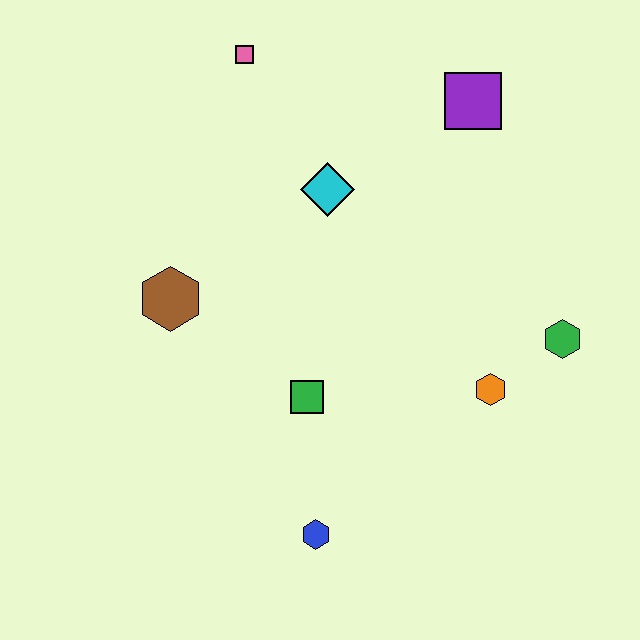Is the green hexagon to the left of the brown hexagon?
No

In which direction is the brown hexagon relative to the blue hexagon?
The brown hexagon is above the blue hexagon.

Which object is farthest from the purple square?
The blue hexagon is farthest from the purple square.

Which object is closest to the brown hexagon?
The green square is closest to the brown hexagon.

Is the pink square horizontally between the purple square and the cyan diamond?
No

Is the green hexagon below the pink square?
Yes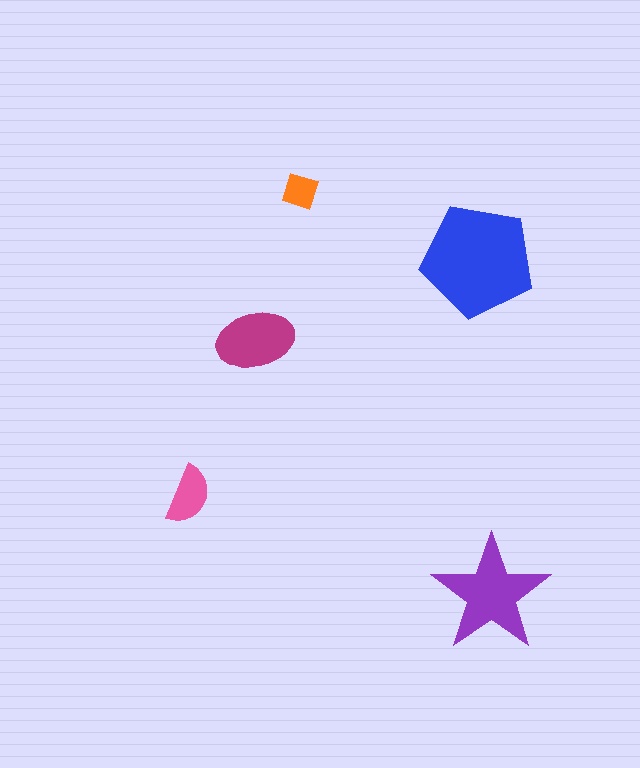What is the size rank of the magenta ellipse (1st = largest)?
3rd.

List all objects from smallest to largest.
The orange diamond, the pink semicircle, the magenta ellipse, the purple star, the blue pentagon.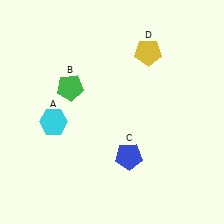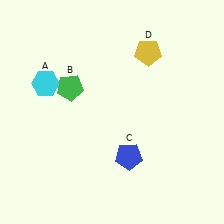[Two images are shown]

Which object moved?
The cyan hexagon (A) moved up.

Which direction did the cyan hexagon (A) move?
The cyan hexagon (A) moved up.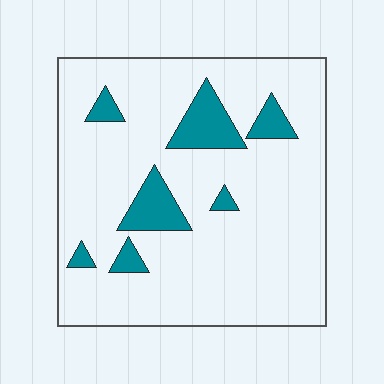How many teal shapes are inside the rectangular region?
7.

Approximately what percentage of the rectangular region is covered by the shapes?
Approximately 15%.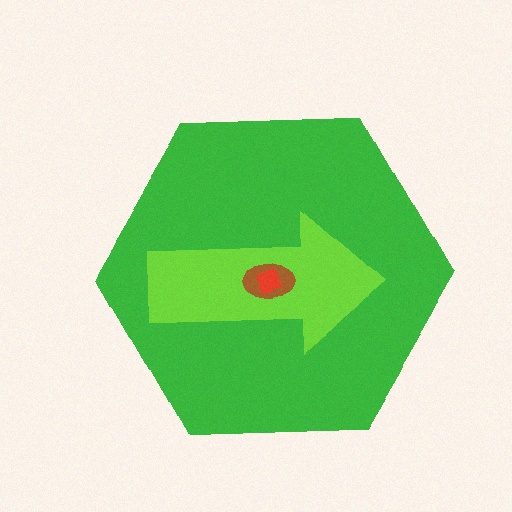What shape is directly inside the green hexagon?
The lime arrow.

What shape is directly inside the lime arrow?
The brown ellipse.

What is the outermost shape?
The green hexagon.